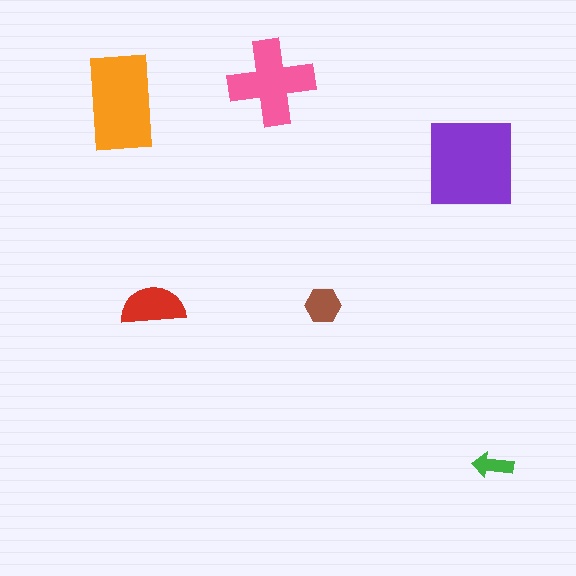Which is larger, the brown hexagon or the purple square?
The purple square.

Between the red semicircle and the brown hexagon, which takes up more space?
The red semicircle.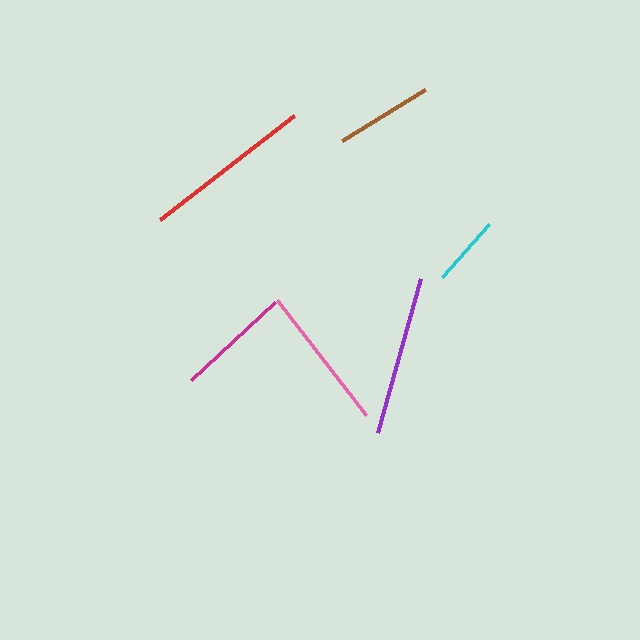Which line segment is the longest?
The red line is the longest at approximately 170 pixels.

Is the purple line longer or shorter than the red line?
The red line is longer than the purple line.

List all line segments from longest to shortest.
From longest to shortest: red, purple, pink, magenta, brown, cyan.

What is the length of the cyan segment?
The cyan segment is approximately 71 pixels long.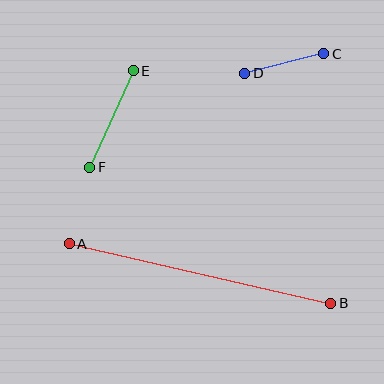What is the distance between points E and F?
The distance is approximately 106 pixels.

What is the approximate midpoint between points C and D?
The midpoint is at approximately (284, 64) pixels.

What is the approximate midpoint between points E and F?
The midpoint is at approximately (111, 119) pixels.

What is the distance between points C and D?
The distance is approximately 81 pixels.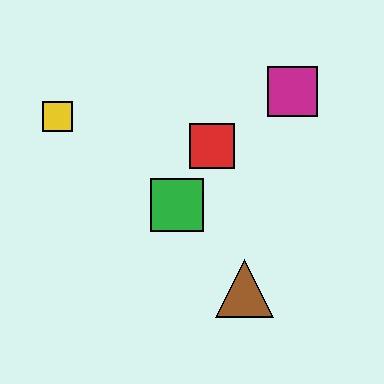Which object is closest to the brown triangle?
The green square is closest to the brown triangle.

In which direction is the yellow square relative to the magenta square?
The yellow square is to the left of the magenta square.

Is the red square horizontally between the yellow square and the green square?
No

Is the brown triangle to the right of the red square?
Yes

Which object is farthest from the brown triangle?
The yellow square is farthest from the brown triangle.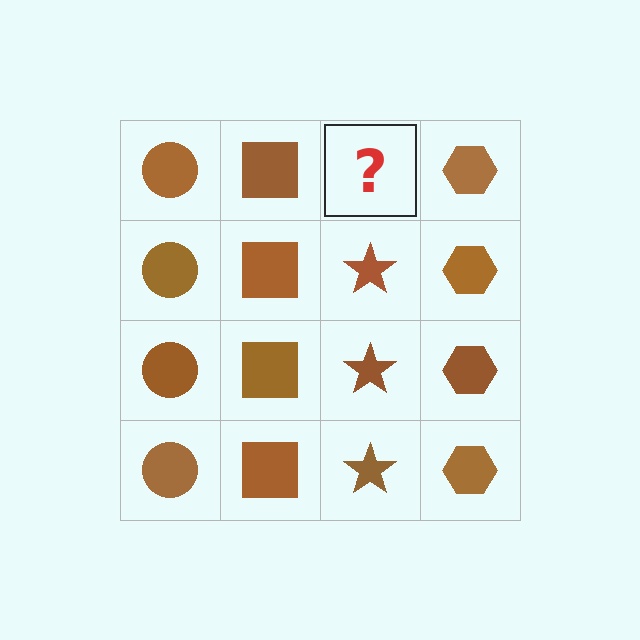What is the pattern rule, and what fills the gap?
The rule is that each column has a consistent shape. The gap should be filled with a brown star.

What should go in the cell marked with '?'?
The missing cell should contain a brown star.